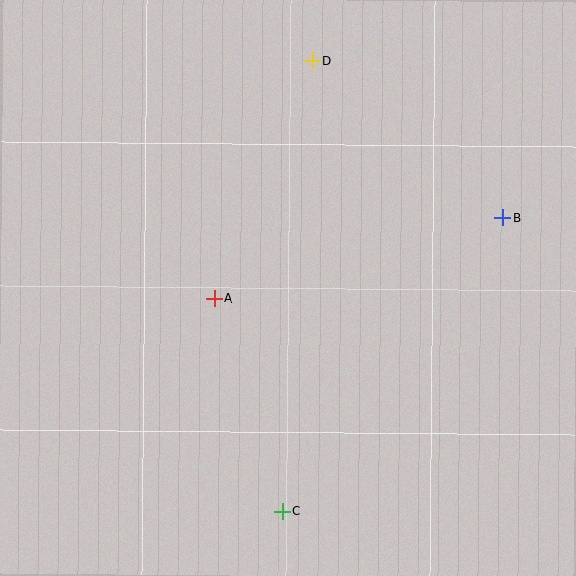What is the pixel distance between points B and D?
The distance between B and D is 247 pixels.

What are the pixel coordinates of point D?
Point D is at (312, 61).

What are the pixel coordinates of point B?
Point B is at (503, 218).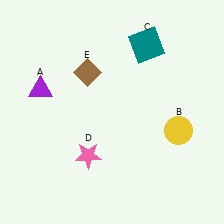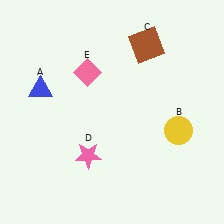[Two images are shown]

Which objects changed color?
A changed from purple to blue. C changed from teal to brown. E changed from brown to pink.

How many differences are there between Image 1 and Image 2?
There are 3 differences between the two images.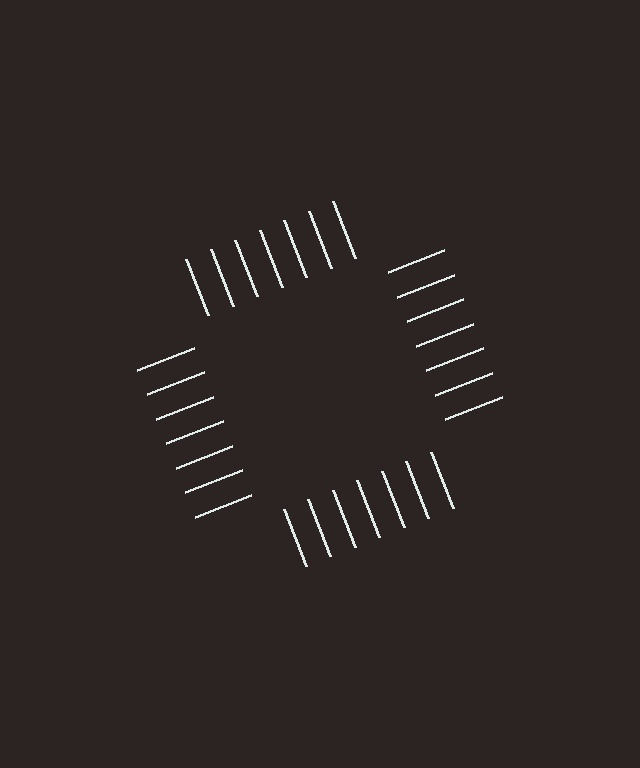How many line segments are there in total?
28 — 7 along each of the 4 edges.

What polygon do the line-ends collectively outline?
An illusory square — the line segments terminate on its edges but no continuous stroke is drawn.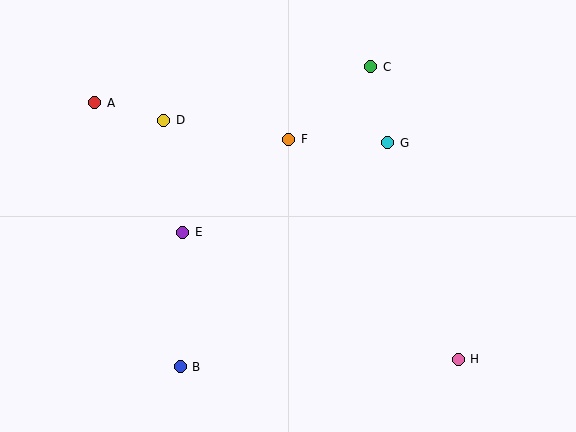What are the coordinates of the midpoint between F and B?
The midpoint between F and B is at (234, 253).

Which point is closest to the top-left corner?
Point A is closest to the top-left corner.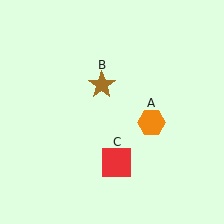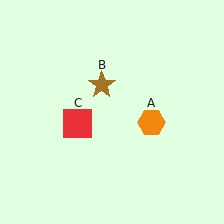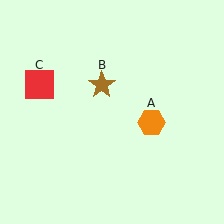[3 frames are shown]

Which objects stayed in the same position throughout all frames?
Orange hexagon (object A) and brown star (object B) remained stationary.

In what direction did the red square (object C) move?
The red square (object C) moved up and to the left.